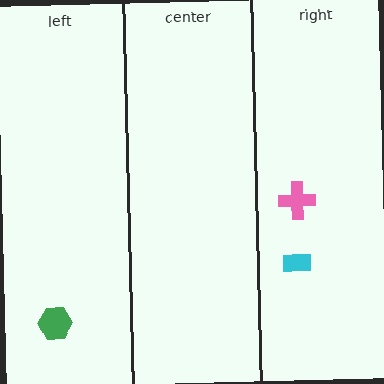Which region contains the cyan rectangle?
The right region.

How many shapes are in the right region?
2.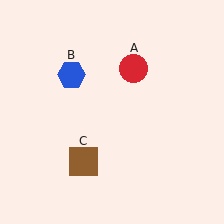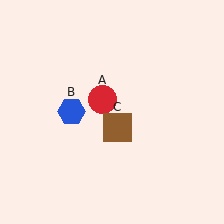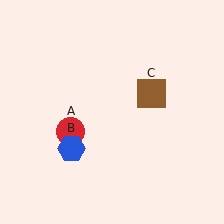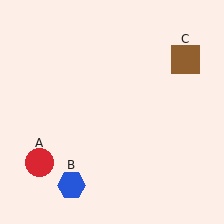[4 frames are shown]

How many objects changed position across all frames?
3 objects changed position: red circle (object A), blue hexagon (object B), brown square (object C).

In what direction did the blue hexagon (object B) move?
The blue hexagon (object B) moved down.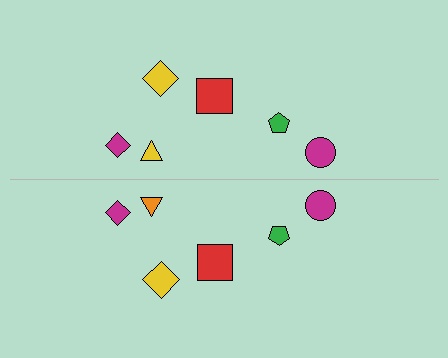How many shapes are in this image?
There are 12 shapes in this image.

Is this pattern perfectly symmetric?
No, the pattern is not perfectly symmetric. The orange triangle on the bottom side breaks the symmetry — its mirror counterpart is yellow.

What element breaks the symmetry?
The orange triangle on the bottom side breaks the symmetry — its mirror counterpart is yellow.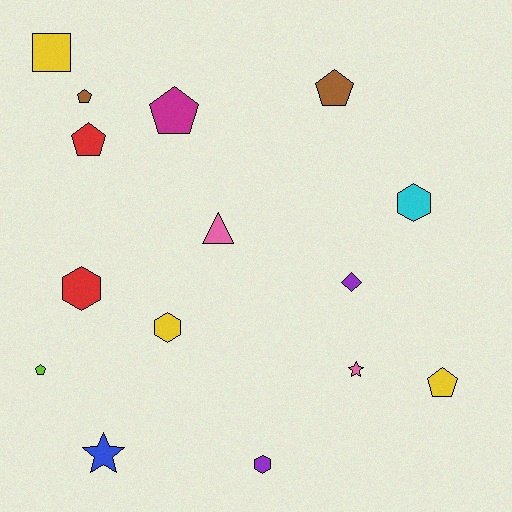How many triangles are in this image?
There is 1 triangle.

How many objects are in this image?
There are 15 objects.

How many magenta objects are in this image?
There is 1 magenta object.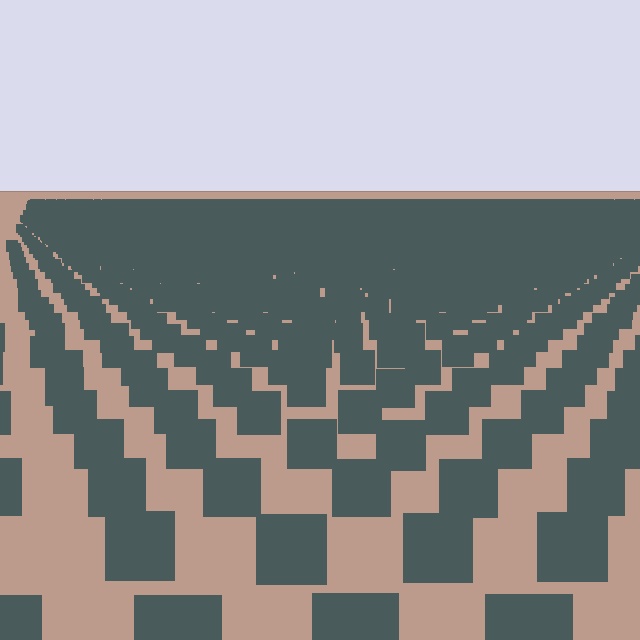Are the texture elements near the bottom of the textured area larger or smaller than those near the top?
Larger. Near the bottom, elements are closer to the viewer and appear at a bigger on-screen size.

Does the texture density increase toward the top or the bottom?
Density increases toward the top.